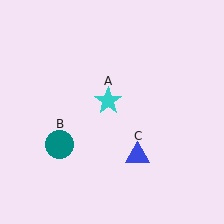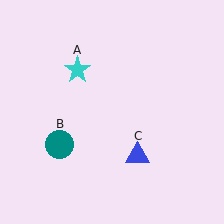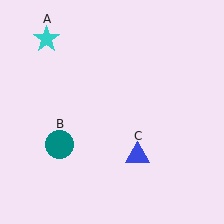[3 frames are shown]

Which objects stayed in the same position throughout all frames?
Teal circle (object B) and blue triangle (object C) remained stationary.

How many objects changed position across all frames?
1 object changed position: cyan star (object A).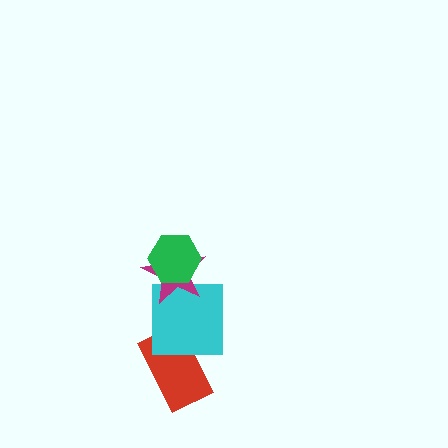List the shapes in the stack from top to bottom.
From top to bottom: the green hexagon, the magenta star, the cyan square, the red rectangle.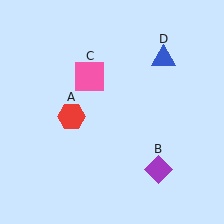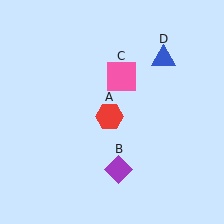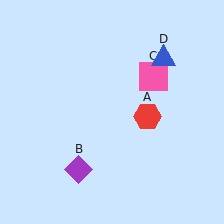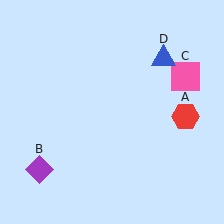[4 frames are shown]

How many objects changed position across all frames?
3 objects changed position: red hexagon (object A), purple diamond (object B), pink square (object C).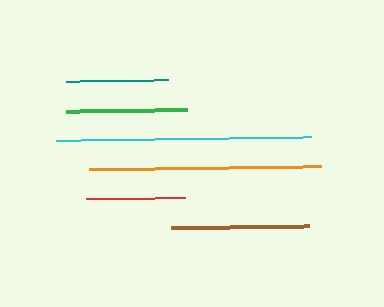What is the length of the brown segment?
The brown segment is approximately 138 pixels long.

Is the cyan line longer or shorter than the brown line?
The cyan line is longer than the brown line.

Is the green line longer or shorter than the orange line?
The orange line is longer than the green line.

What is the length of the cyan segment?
The cyan segment is approximately 255 pixels long.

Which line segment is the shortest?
The red line is the shortest at approximately 99 pixels.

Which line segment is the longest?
The cyan line is the longest at approximately 255 pixels.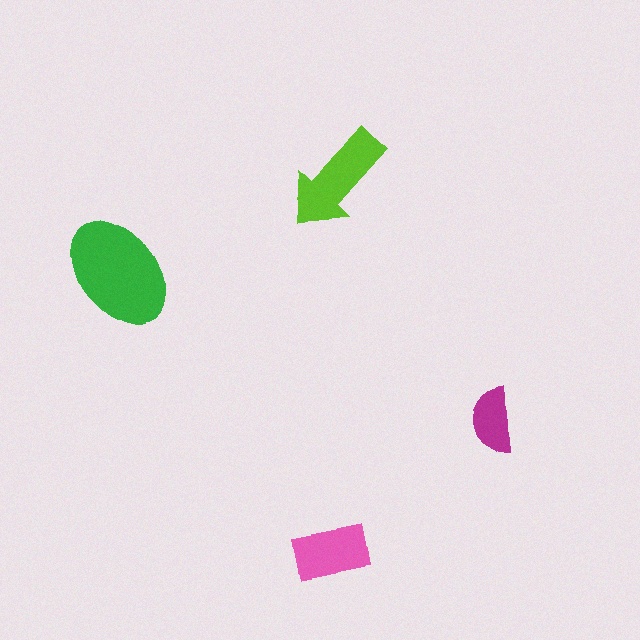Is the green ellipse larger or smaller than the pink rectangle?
Larger.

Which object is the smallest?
The magenta semicircle.